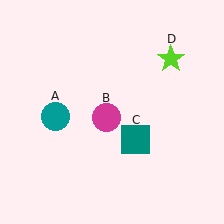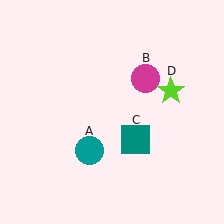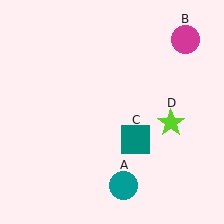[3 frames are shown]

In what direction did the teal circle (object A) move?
The teal circle (object A) moved down and to the right.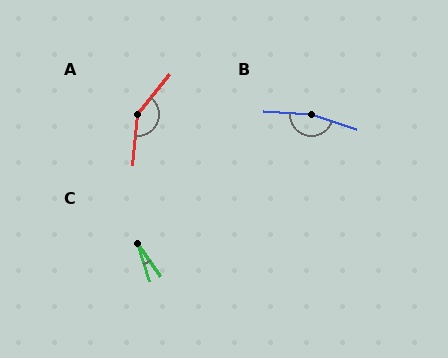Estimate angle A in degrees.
Approximately 146 degrees.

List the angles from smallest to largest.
C (18°), A (146°), B (165°).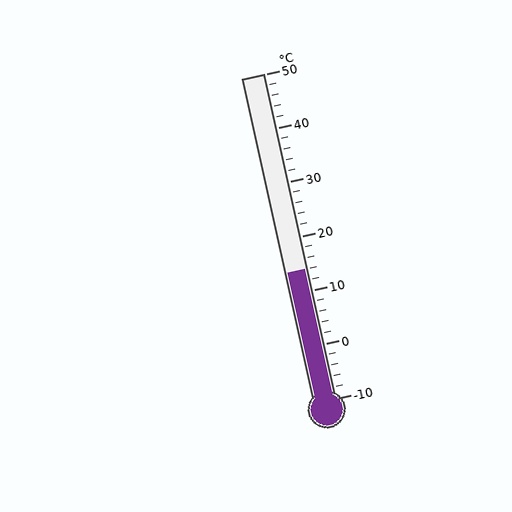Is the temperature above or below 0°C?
The temperature is above 0°C.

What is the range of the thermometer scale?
The thermometer scale ranges from -10°C to 50°C.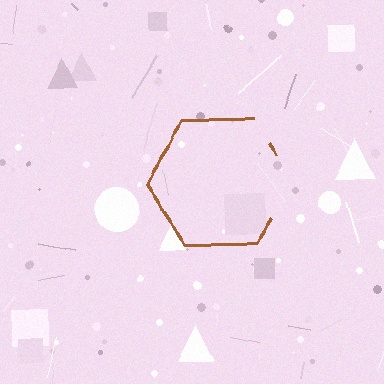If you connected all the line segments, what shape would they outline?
They would outline a hexagon.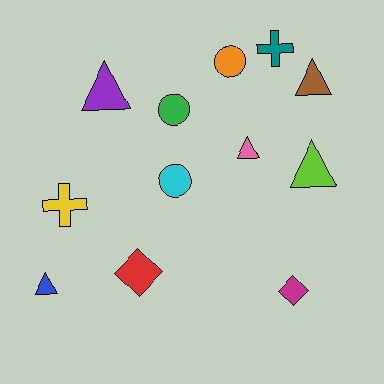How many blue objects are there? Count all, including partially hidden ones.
There is 1 blue object.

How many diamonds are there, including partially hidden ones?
There are 2 diamonds.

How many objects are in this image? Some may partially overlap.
There are 12 objects.